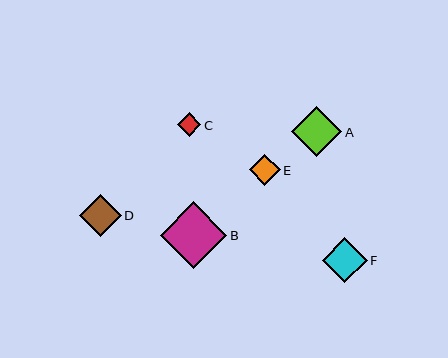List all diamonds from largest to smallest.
From largest to smallest: B, A, F, D, E, C.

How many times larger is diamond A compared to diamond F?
Diamond A is approximately 1.1 times the size of diamond F.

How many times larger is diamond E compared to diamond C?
Diamond E is approximately 1.3 times the size of diamond C.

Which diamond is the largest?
Diamond B is the largest with a size of approximately 66 pixels.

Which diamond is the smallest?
Diamond C is the smallest with a size of approximately 24 pixels.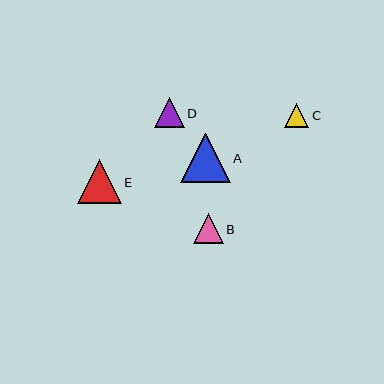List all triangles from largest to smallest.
From largest to smallest: A, E, D, B, C.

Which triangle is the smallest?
Triangle C is the smallest with a size of approximately 24 pixels.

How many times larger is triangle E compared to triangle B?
Triangle E is approximately 1.5 times the size of triangle B.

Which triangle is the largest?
Triangle A is the largest with a size of approximately 50 pixels.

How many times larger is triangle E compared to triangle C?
Triangle E is approximately 1.8 times the size of triangle C.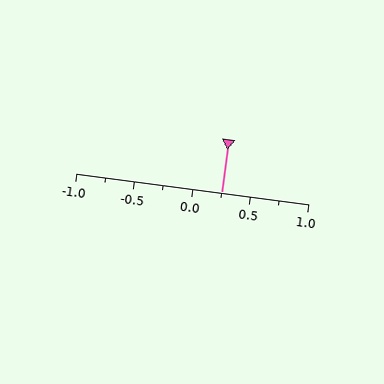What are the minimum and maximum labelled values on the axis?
The axis runs from -1.0 to 1.0.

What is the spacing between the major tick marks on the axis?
The major ticks are spaced 0.5 apart.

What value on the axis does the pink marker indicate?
The marker indicates approximately 0.25.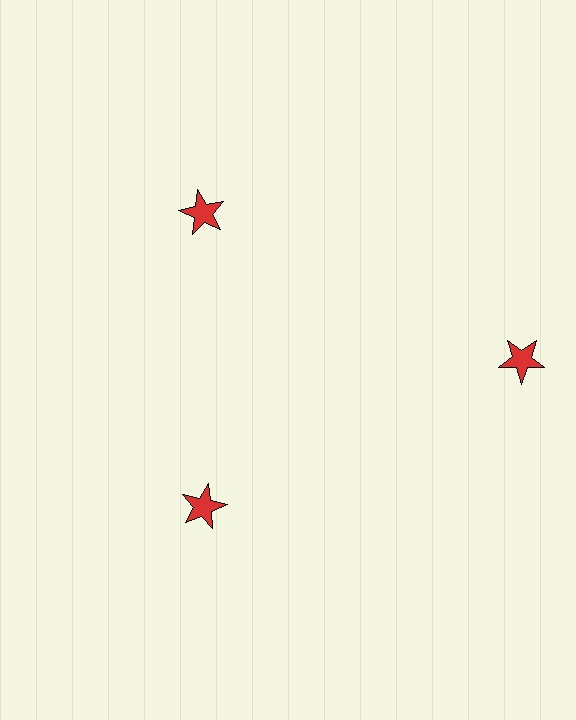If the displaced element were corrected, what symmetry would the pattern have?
It would have 3-fold rotational symmetry — the pattern would map onto itself every 120 degrees.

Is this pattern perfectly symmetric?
No. The 3 red stars are arranged in a ring, but one element near the 3 o'clock position is pushed outward from the center, breaking the 3-fold rotational symmetry.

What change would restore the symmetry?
The symmetry would be restored by moving it inward, back onto the ring so that all 3 stars sit at equal angles and equal distance from the center.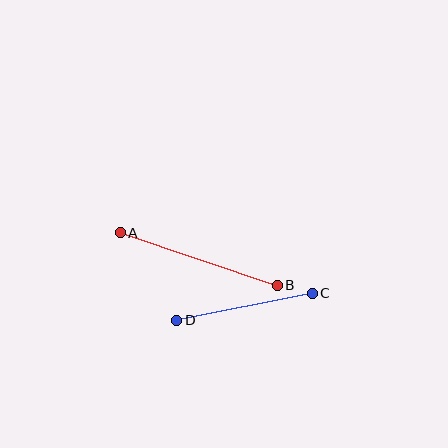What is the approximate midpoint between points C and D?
The midpoint is at approximately (244, 307) pixels.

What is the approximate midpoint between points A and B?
The midpoint is at approximately (199, 259) pixels.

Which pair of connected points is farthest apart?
Points A and B are farthest apart.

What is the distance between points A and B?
The distance is approximately 166 pixels.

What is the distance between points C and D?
The distance is approximately 138 pixels.